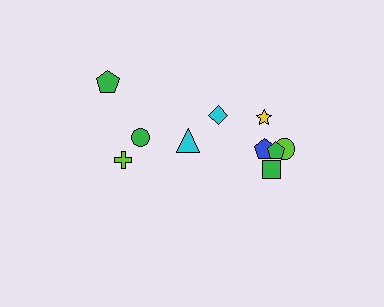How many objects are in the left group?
There are 4 objects.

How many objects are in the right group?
There are 6 objects.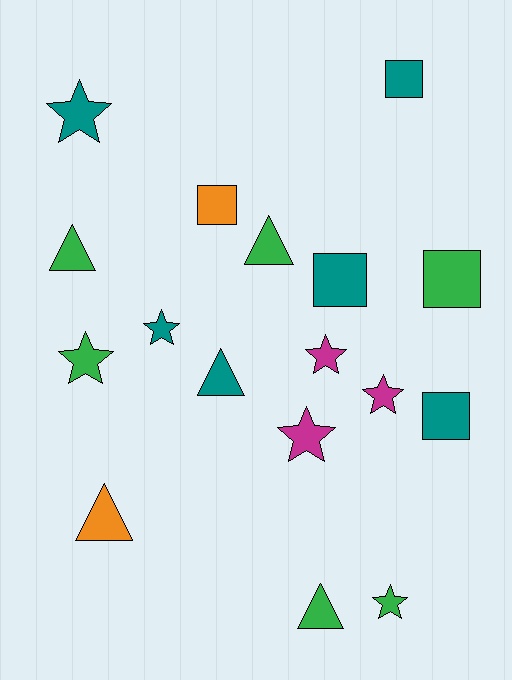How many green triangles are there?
There are 3 green triangles.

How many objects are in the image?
There are 17 objects.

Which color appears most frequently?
Teal, with 6 objects.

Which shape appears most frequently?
Star, with 7 objects.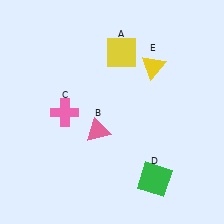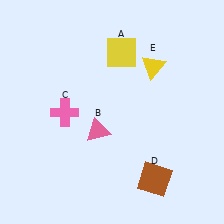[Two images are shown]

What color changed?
The square (D) changed from green in Image 1 to brown in Image 2.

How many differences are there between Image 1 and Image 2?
There is 1 difference between the two images.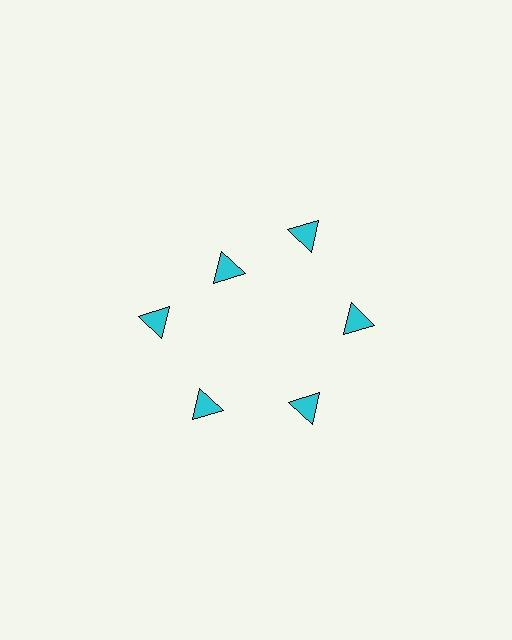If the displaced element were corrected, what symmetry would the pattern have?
It would have 6-fold rotational symmetry — the pattern would map onto itself every 60 degrees.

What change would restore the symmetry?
The symmetry would be restored by moving it outward, back onto the ring so that all 6 triangles sit at equal angles and equal distance from the center.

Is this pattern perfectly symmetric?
No. The 6 cyan triangles are arranged in a ring, but one element near the 11 o'clock position is pulled inward toward the center, breaking the 6-fold rotational symmetry.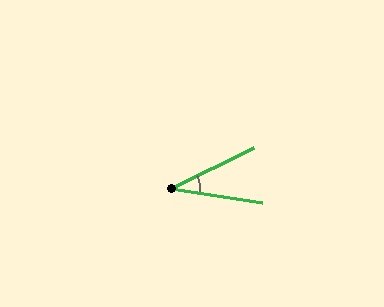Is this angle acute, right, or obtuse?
It is acute.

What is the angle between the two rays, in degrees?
Approximately 35 degrees.